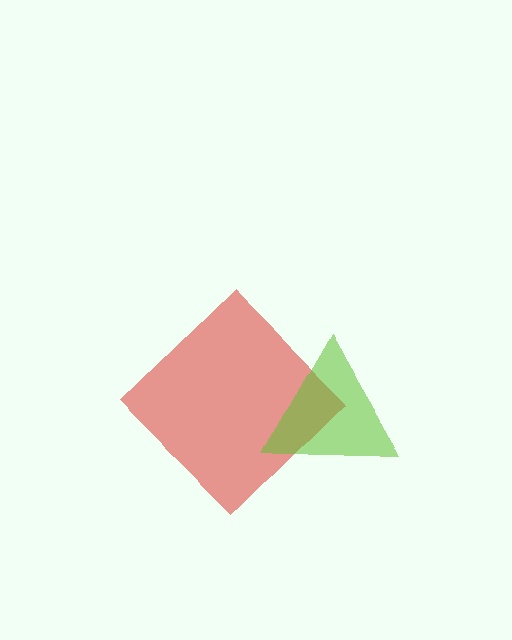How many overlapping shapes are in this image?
There are 2 overlapping shapes in the image.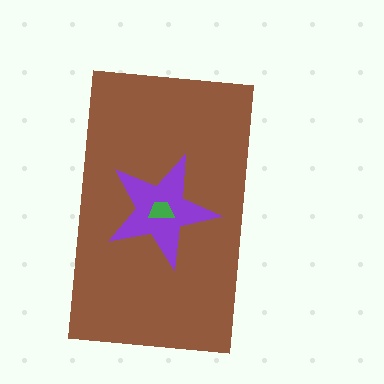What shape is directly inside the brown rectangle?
The purple star.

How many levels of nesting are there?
3.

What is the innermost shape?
The green trapezoid.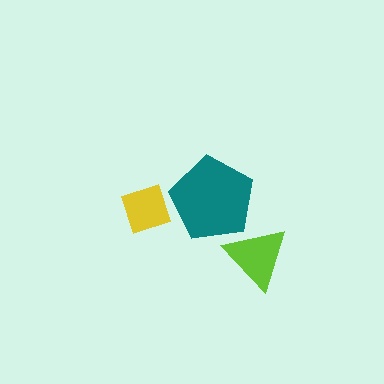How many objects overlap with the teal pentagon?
1 object overlaps with the teal pentagon.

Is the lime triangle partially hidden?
Yes, it is partially covered by another shape.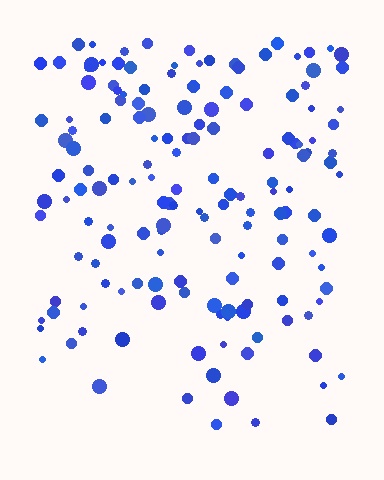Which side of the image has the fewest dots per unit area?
The bottom.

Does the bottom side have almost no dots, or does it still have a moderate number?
Still a moderate number, just noticeably fewer than the top.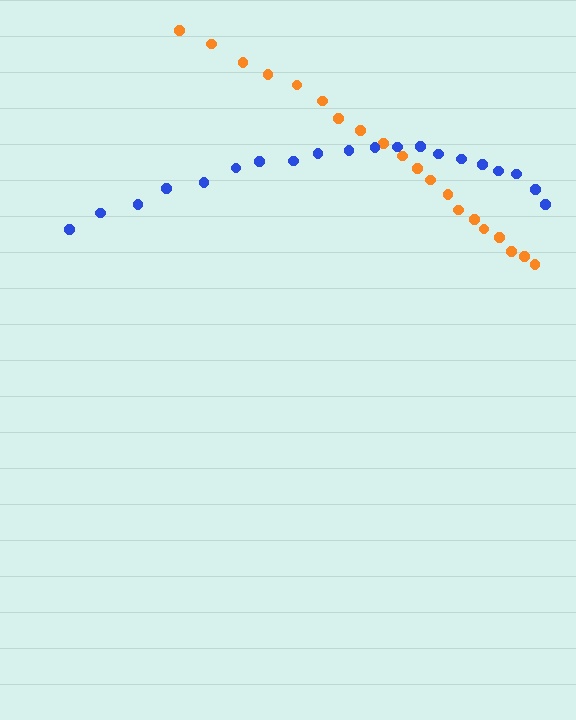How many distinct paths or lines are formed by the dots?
There are 2 distinct paths.